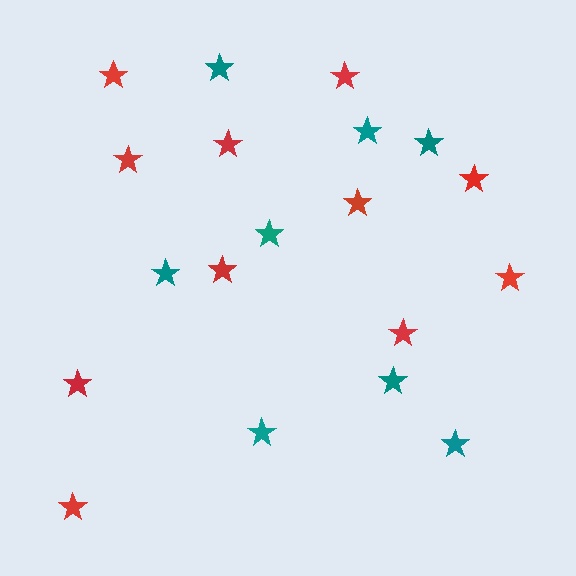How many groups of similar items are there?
There are 2 groups: one group of teal stars (8) and one group of red stars (11).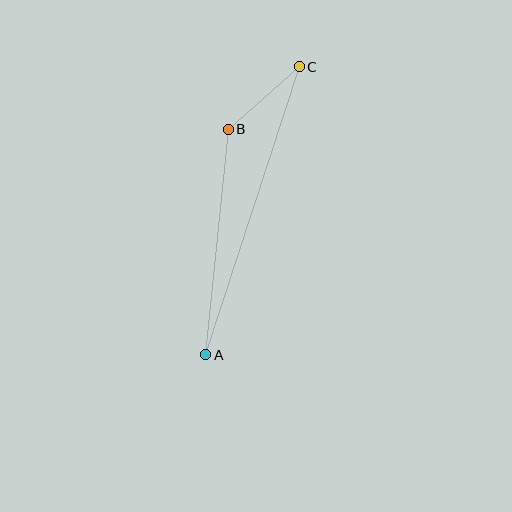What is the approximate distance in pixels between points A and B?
The distance between A and B is approximately 227 pixels.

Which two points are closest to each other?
Points B and C are closest to each other.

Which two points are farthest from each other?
Points A and C are farthest from each other.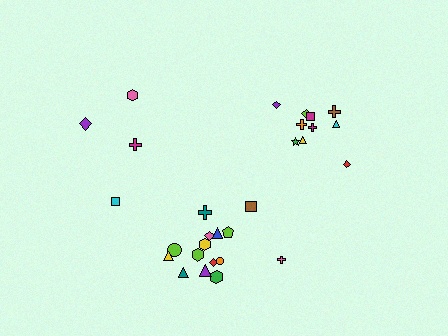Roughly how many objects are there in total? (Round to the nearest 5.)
Roughly 30 objects in total.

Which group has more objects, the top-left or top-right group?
The top-right group.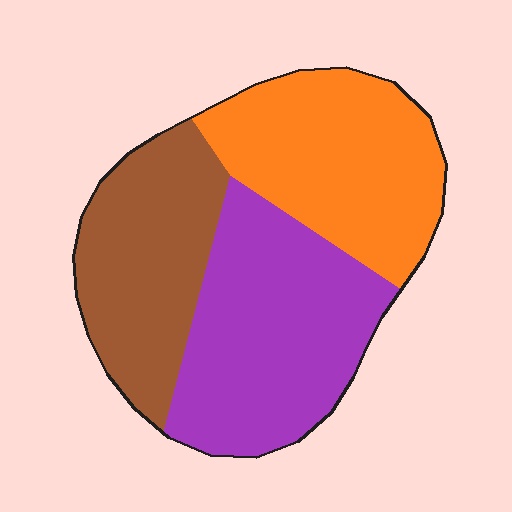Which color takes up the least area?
Brown, at roughly 30%.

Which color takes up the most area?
Purple, at roughly 40%.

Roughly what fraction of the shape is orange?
Orange covers around 35% of the shape.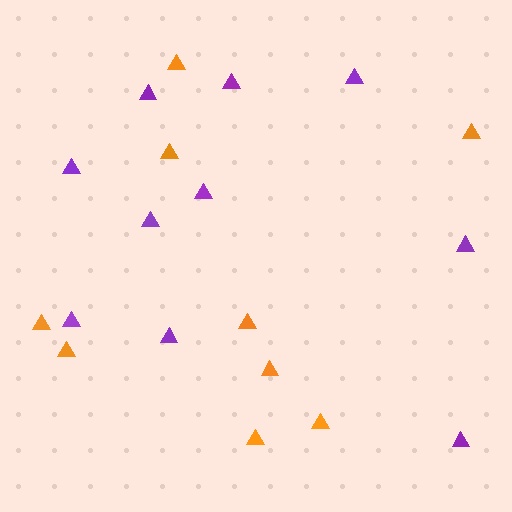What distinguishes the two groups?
There are 2 groups: one group of orange triangles (9) and one group of purple triangles (10).